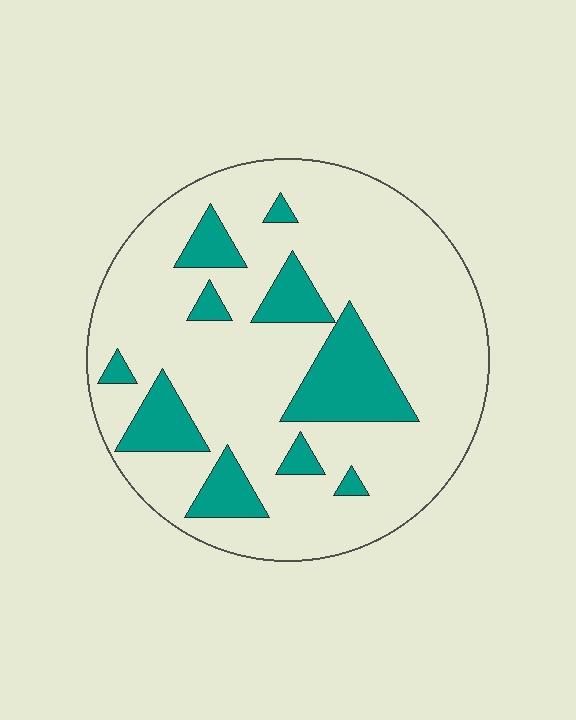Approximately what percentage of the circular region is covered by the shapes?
Approximately 20%.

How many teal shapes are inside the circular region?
10.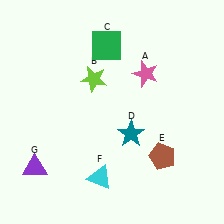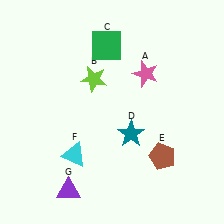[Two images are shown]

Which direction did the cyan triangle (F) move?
The cyan triangle (F) moved left.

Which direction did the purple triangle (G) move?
The purple triangle (G) moved right.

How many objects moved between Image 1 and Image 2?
2 objects moved between the two images.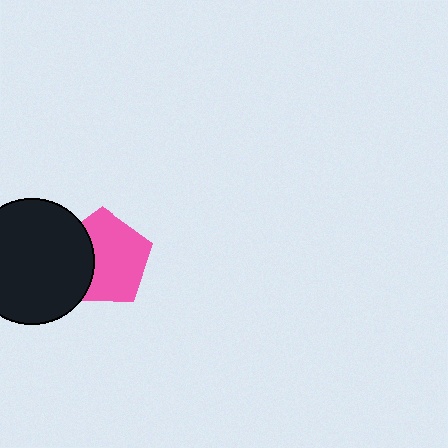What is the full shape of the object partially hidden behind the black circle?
The partially hidden object is a pink pentagon.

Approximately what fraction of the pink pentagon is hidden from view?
Roughly 32% of the pink pentagon is hidden behind the black circle.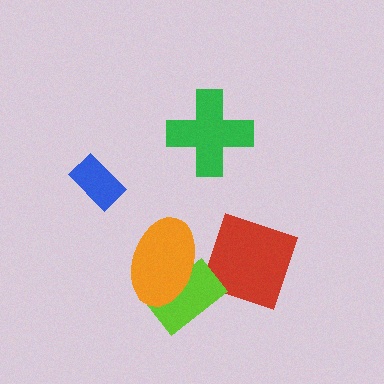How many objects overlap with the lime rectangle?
1 object overlaps with the lime rectangle.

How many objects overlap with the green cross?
0 objects overlap with the green cross.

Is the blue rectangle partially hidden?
No, no other shape covers it.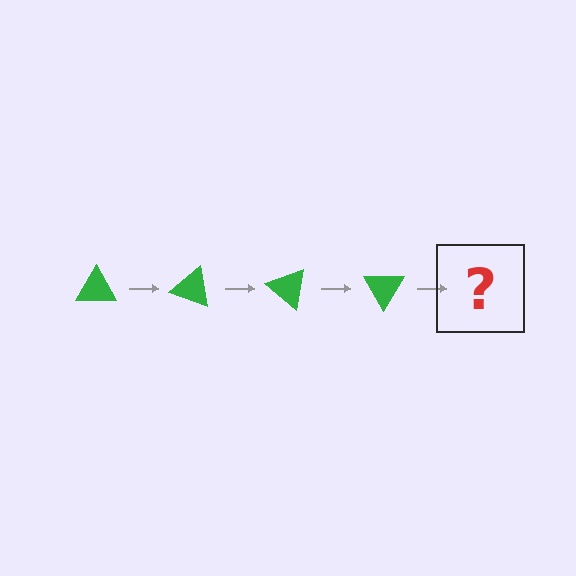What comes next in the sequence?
The next element should be a green triangle rotated 80 degrees.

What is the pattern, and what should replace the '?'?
The pattern is that the triangle rotates 20 degrees each step. The '?' should be a green triangle rotated 80 degrees.